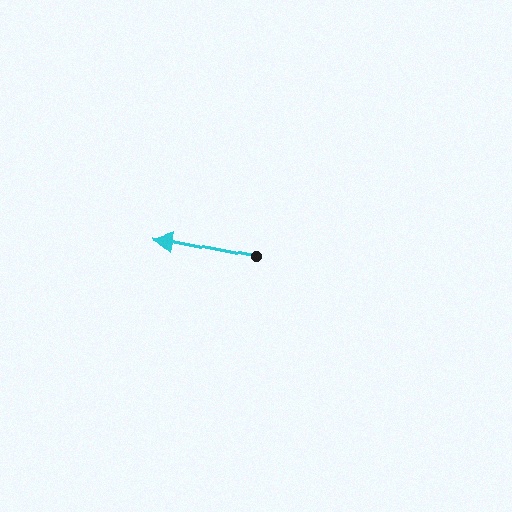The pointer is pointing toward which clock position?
Roughly 9 o'clock.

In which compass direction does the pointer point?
West.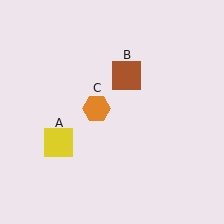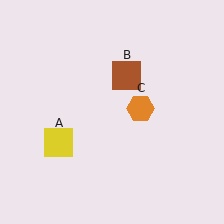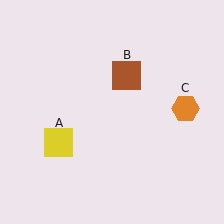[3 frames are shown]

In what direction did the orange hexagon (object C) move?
The orange hexagon (object C) moved right.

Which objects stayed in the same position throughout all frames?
Yellow square (object A) and brown square (object B) remained stationary.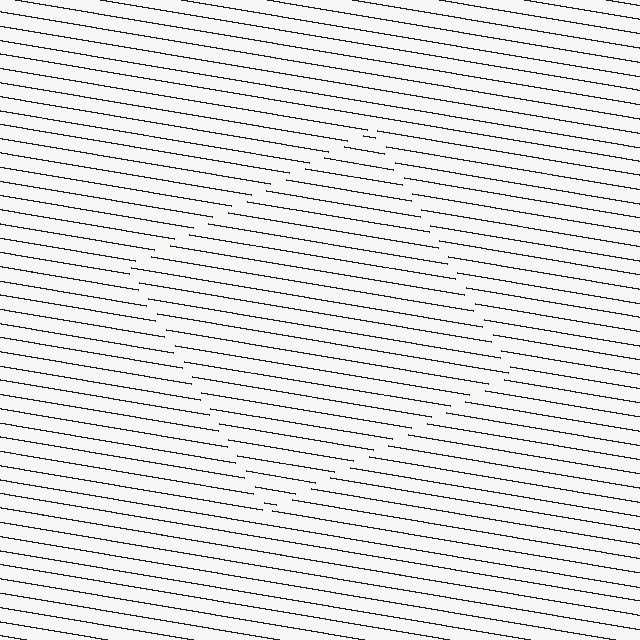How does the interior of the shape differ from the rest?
The interior of the shape contains the same grating, shifted by half a period — the contour is defined by the phase discontinuity where line-ends from the inner and outer gratings abut.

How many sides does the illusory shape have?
4 sides — the line-ends trace a square.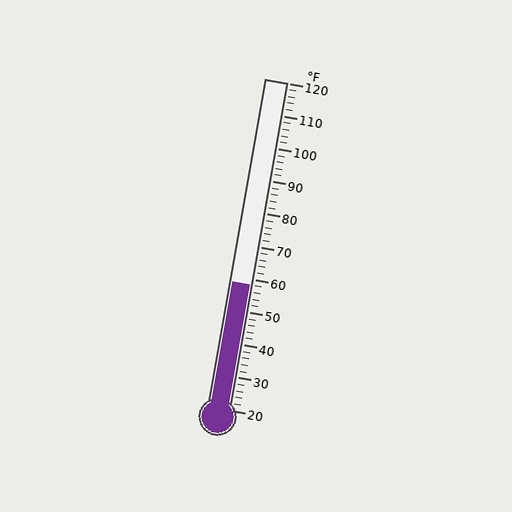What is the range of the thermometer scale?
The thermometer scale ranges from 20°F to 120°F.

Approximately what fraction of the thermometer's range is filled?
The thermometer is filled to approximately 40% of its range.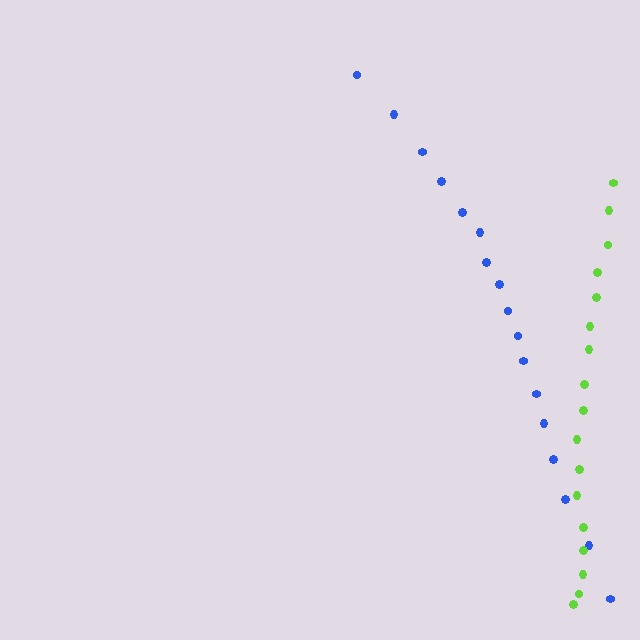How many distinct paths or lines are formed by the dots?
There are 2 distinct paths.